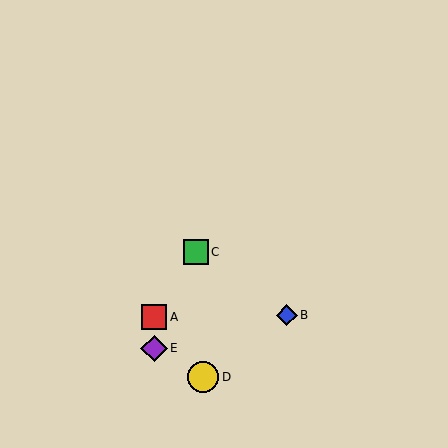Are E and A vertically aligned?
Yes, both are at x≈154.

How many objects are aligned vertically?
2 objects (A, E) are aligned vertically.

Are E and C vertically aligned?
No, E is at x≈154 and C is at x≈196.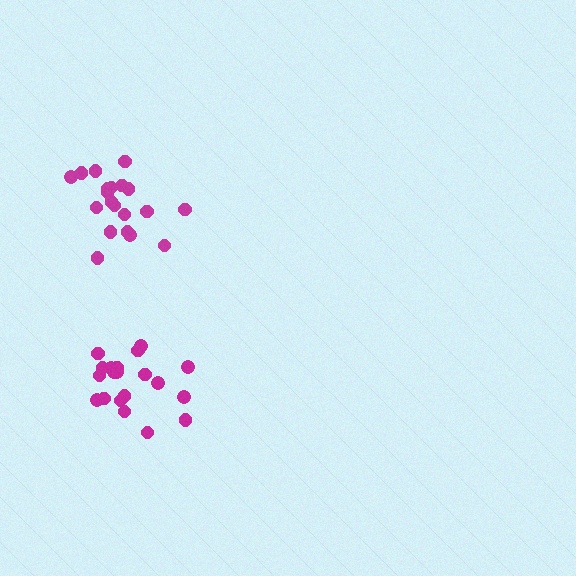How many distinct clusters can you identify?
There are 2 distinct clusters.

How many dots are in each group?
Group 1: 20 dots, Group 2: 20 dots (40 total).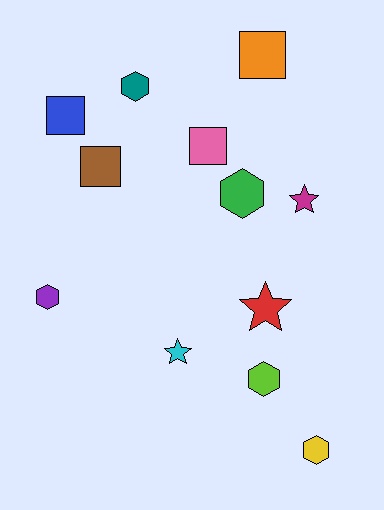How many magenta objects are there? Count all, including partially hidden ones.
There is 1 magenta object.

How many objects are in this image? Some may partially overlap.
There are 12 objects.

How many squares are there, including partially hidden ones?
There are 4 squares.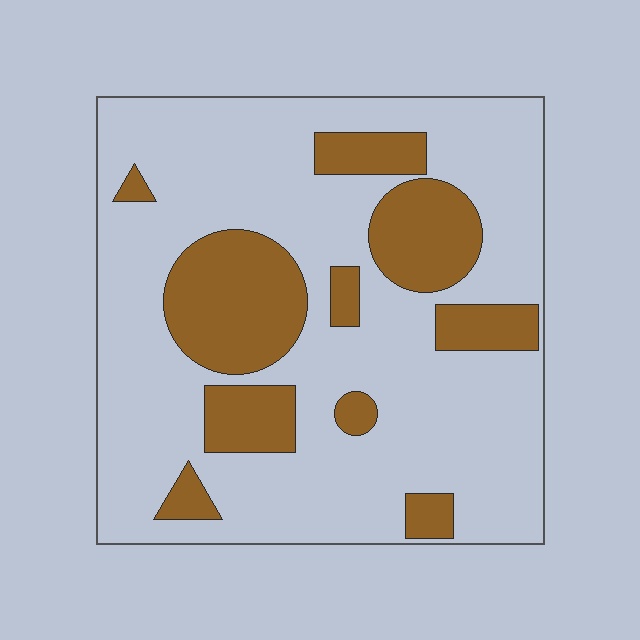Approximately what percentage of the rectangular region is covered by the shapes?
Approximately 25%.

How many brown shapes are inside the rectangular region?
10.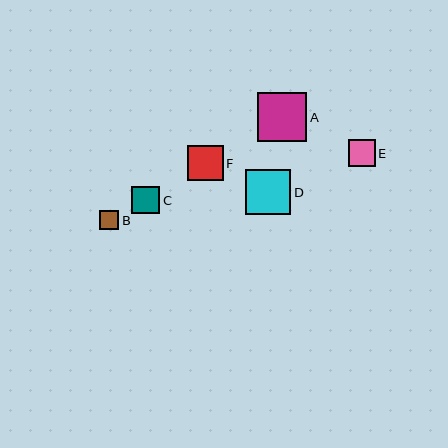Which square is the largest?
Square A is the largest with a size of approximately 49 pixels.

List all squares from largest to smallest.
From largest to smallest: A, D, F, C, E, B.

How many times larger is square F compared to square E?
Square F is approximately 1.3 times the size of square E.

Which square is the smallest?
Square B is the smallest with a size of approximately 20 pixels.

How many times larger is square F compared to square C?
Square F is approximately 1.3 times the size of square C.